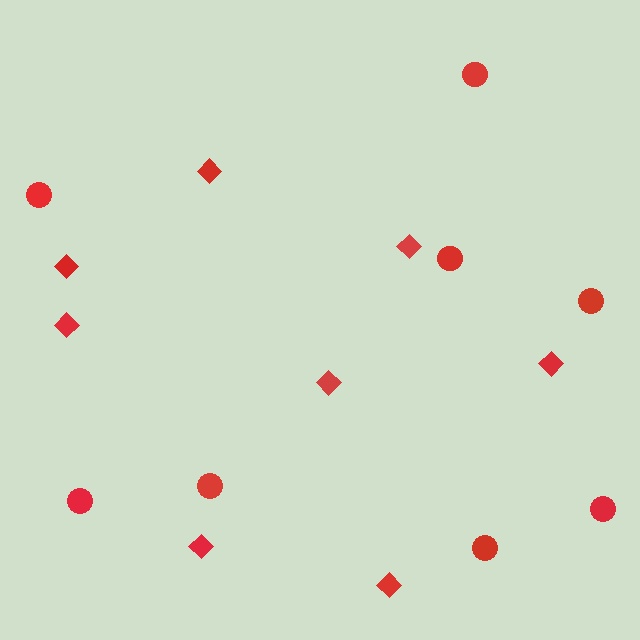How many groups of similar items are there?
There are 2 groups: one group of circles (8) and one group of diamonds (8).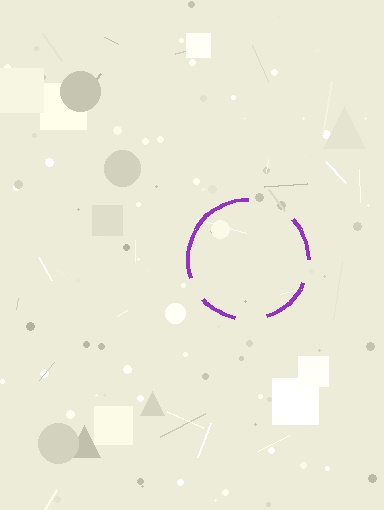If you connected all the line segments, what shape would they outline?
They would outline a circle.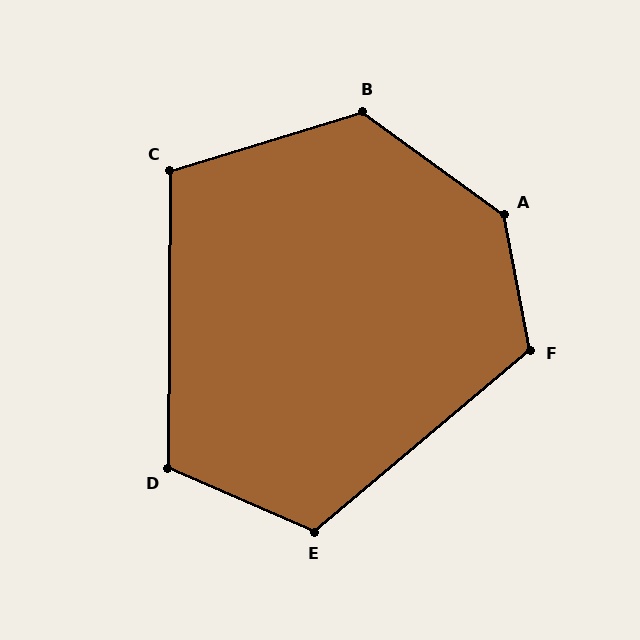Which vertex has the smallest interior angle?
C, at approximately 107 degrees.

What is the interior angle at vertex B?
Approximately 127 degrees (obtuse).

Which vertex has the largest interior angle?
A, at approximately 137 degrees.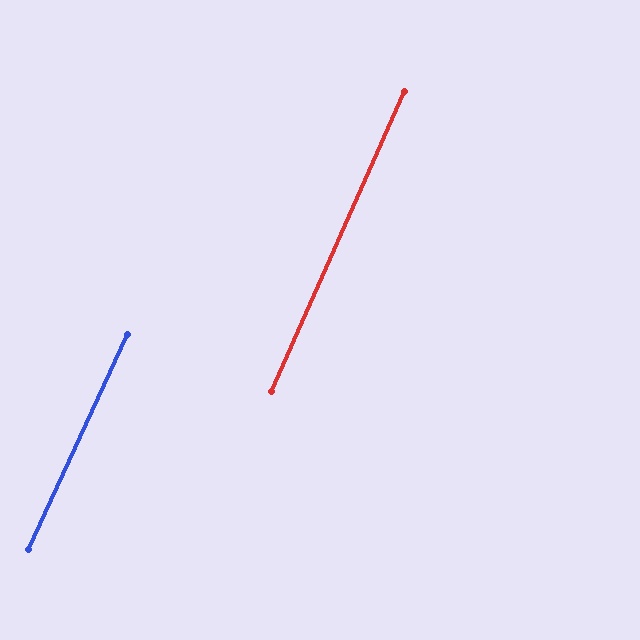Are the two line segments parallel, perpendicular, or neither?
Parallel — their directions differ by only 1.0°.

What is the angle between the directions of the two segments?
Approximately 1 degree.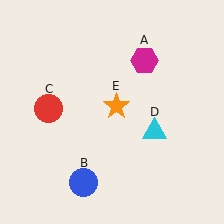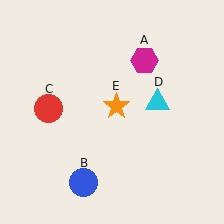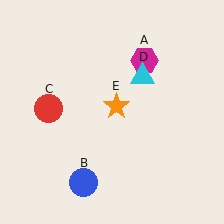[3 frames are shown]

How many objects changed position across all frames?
1 object changed position: cyan triangle (object D).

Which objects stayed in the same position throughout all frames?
Magenta hexagon (object A) and blue circle (object B) and red circle (object C) and orange star (object E) remained stationary.